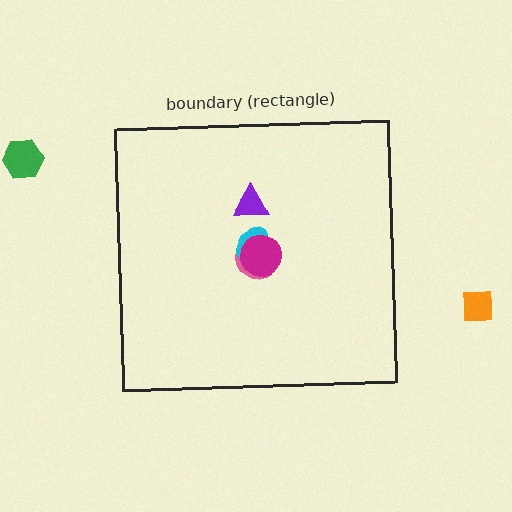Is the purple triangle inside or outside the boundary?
Inside.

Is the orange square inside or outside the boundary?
Outside.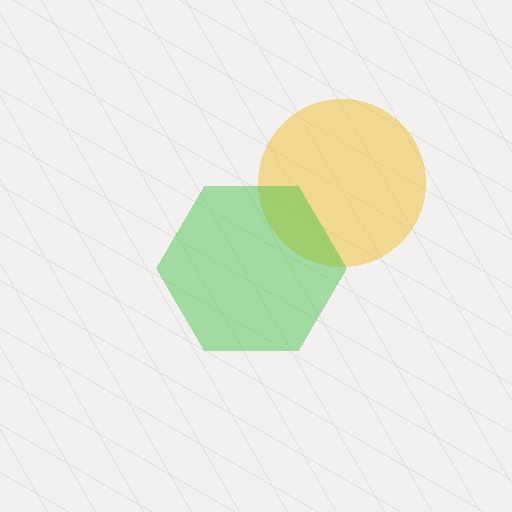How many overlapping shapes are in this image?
There are 2 overlapping shapes in the image.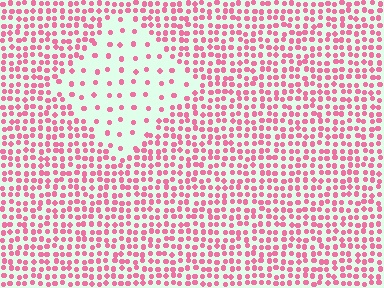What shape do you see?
I see a diamond.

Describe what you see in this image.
The image contains small pink elements arranged at two different densities. A diamond-shaped region is visible where the elements are less densely packed than the surrounding area.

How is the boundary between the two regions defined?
The boundary is defined by a change in element density (approximately 3.0x ratio). All elements are the same color, size, and shape.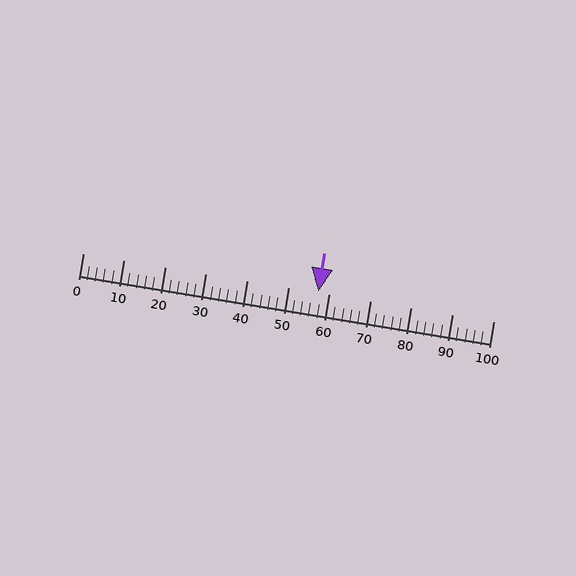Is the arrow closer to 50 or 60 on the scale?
The arrow is closer to 60.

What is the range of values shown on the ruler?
The ruler shows values from 0 to 100.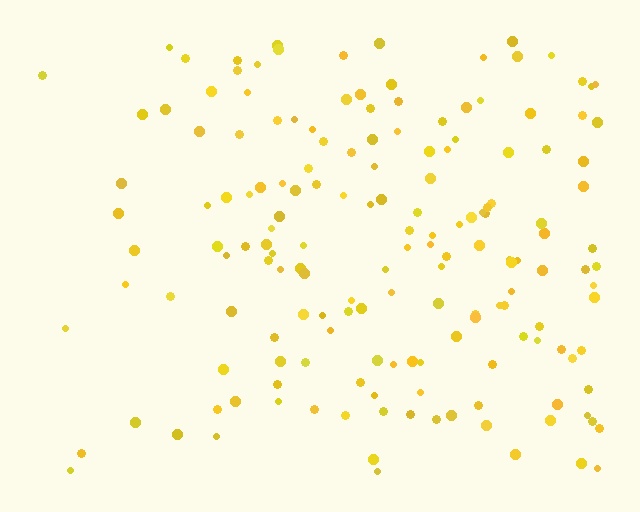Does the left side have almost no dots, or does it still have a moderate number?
Still a moderate number, just noticeably fewer than the right.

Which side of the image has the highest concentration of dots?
The right.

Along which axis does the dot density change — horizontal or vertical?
Horizontal.